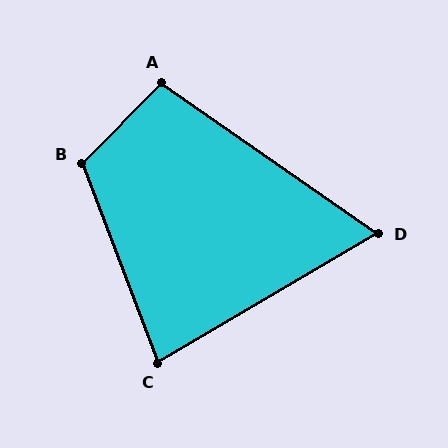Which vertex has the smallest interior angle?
D, at approximately 65 degrees.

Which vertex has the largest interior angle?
B, at approximately 115 degrees.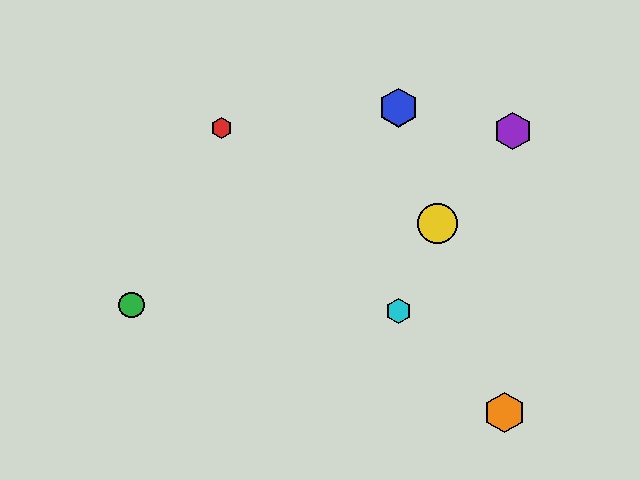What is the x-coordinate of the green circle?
The green circle is at x≈132.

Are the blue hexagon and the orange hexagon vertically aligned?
No, the blue hexagon is at x≈399 and the orange hexagon is at x≈504.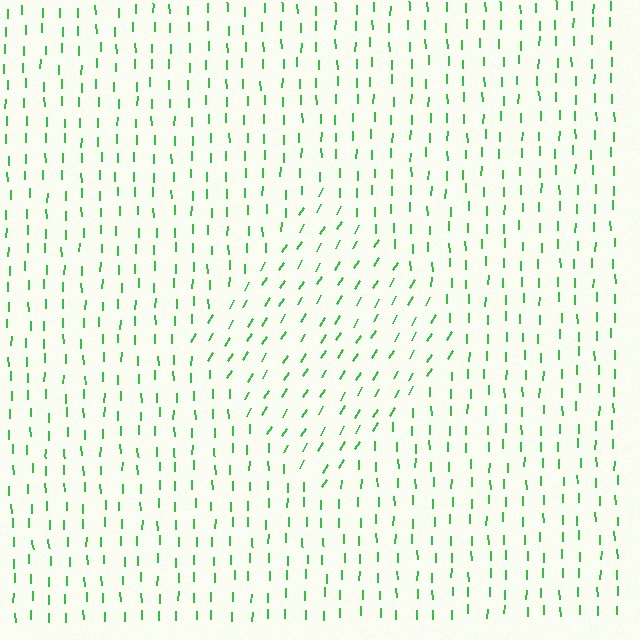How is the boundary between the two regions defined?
The boundary is defined purely by a change in line orientation (approximately 32 degrees difference). All lines are the same color and thickness.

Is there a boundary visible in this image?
Yes, there is a texture boundary formed by a change in line orientation.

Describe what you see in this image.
The image is filled with small green line segments. A diamond region in the image has lines oriented differently from the surrounding lines, creating a visible texture boundary.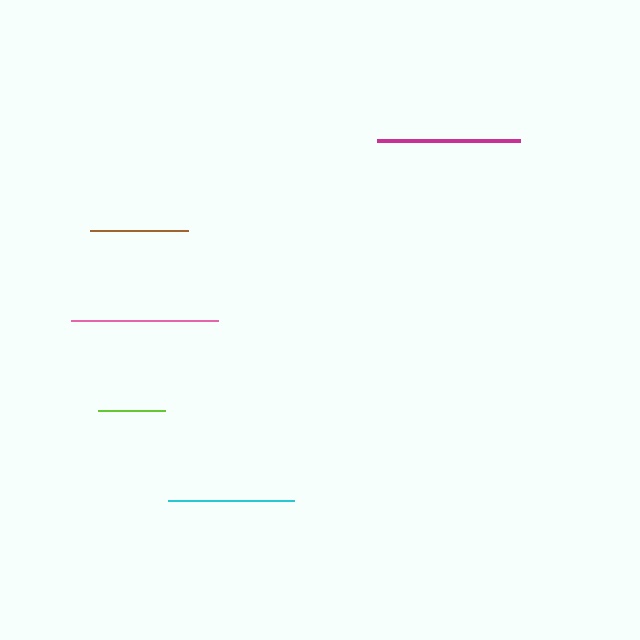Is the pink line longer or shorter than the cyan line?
The pink line is longer than the cyan line.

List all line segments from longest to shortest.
From longest to shortest: pink, magenta, cyan, brown, lime.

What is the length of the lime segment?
The lime segment is approximately 67 pixels long.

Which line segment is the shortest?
The lime line is the shortest at approximately 67 pixels.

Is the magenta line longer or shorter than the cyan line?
The magenta line is longer than the cyan line.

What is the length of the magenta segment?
The magenta segment is approximately 143 pixels long.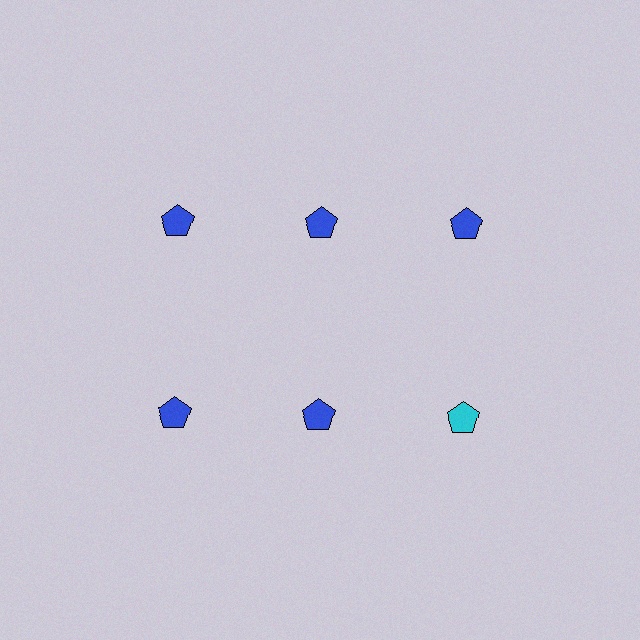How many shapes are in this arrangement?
There are 6 shapes arranged in a grid pattern.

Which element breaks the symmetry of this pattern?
The cyan pentagon in the second row, center column breaks the symmetry. All other shapes are blue pentagons.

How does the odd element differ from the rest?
It has a different color: cyan instead of blue.